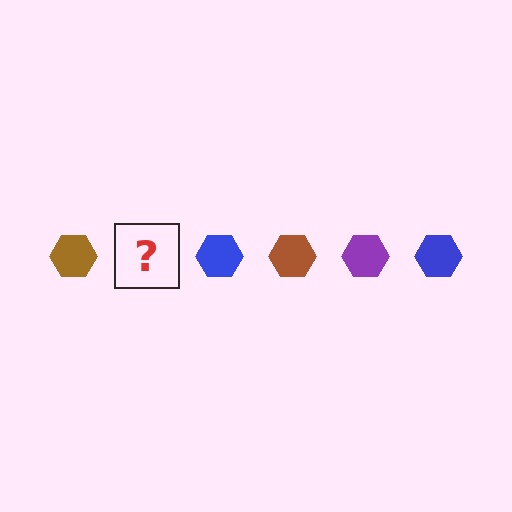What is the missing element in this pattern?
The missing element is a purple hexagon.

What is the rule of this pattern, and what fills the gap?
The rule is that the pattern cycles through brown, purple, blue hexagons. The gap should be filled with a purple hexagon.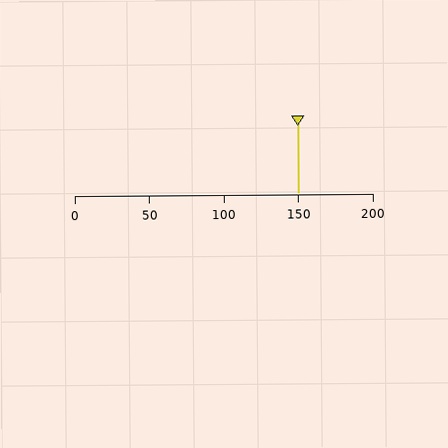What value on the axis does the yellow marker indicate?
The marker indicates approximately 150.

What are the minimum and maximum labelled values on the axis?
The axis runs from 0 to 200.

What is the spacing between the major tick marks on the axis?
The major ticks are spaced 50 apart.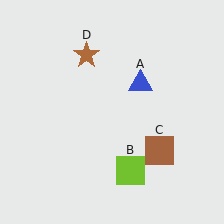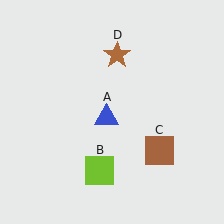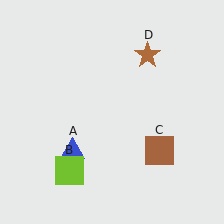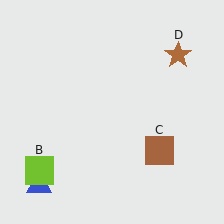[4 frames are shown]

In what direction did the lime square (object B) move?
The lime square (object B) moved left.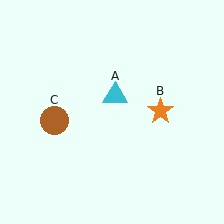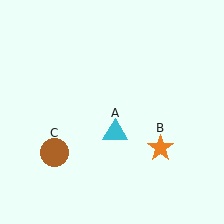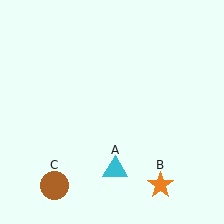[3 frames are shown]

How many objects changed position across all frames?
3 objects changed position: cyan triangle (object A), orange star (object B), brown circle (object C).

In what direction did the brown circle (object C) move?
The brown circle (object C) moved down.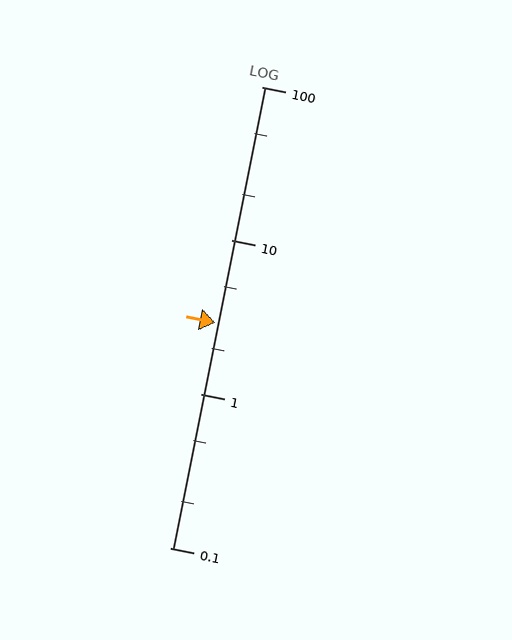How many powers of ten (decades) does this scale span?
The scale spans 3 decades, from 0.1 to 100.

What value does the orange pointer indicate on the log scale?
The pointer indicates approximately 2.9.